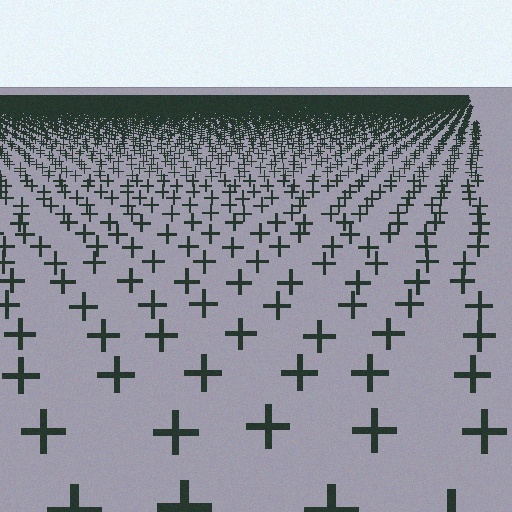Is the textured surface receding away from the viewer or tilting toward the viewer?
The surface is receding away from the viewer. Texture elements get smaller and denser toward the top.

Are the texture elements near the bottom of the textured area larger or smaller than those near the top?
Larger. Near the bottom, elements are closer to the viewer and appear at a bigger on-screen size.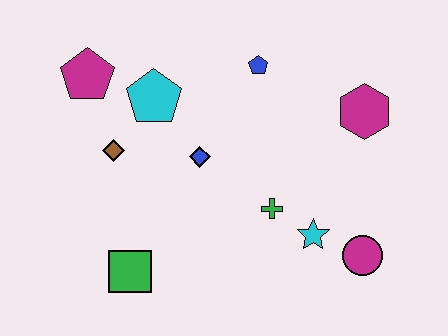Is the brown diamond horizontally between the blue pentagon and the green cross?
No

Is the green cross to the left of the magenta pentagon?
No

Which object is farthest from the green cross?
The magenta pentagon is farthest from the green cross.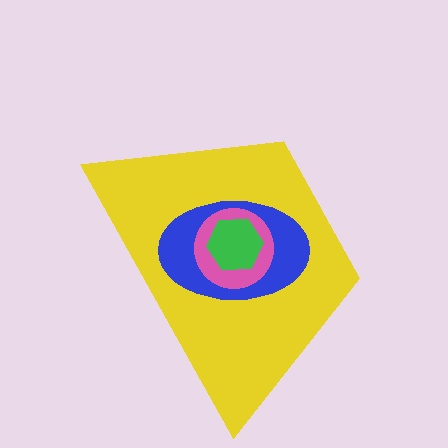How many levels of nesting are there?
4.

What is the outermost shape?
The yellow trapezoid.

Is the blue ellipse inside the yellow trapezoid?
Yes.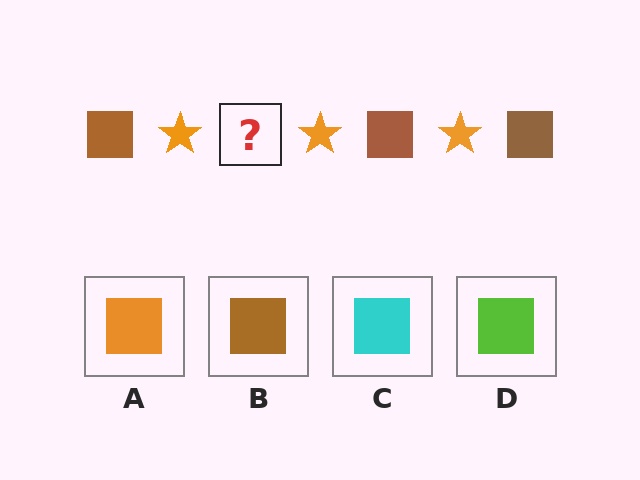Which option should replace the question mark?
Option B.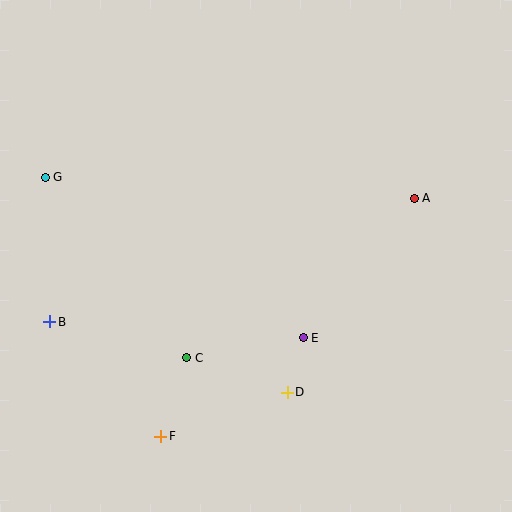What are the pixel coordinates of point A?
Point A is at (414, 198).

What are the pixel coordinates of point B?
Point B is at (50, 322).